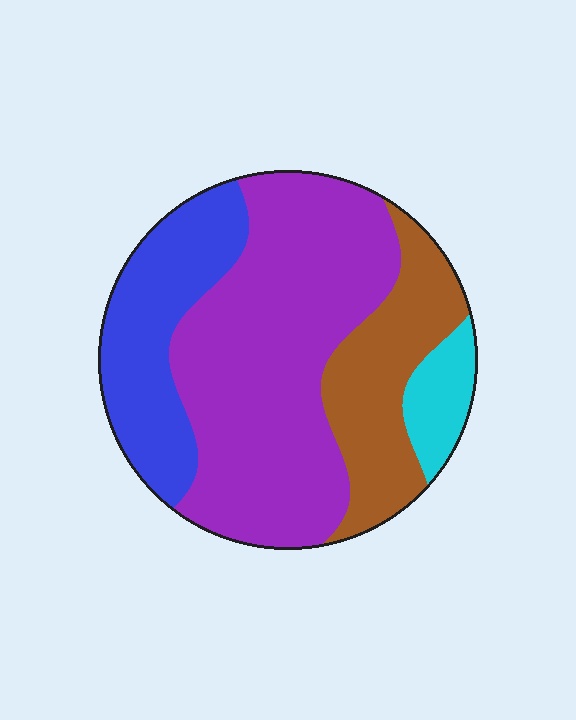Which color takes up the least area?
Cyan, at roughly 5%.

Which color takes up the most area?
Purple, at roughly 50%.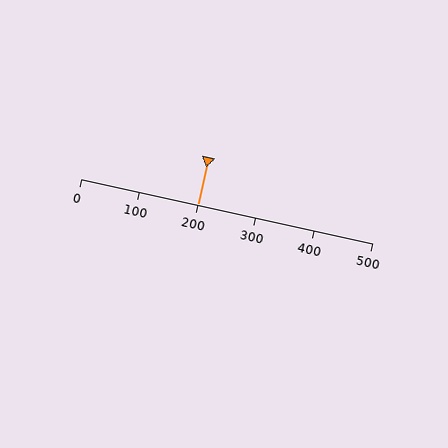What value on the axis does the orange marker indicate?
The marker indicates approximately 200.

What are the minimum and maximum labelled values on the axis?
The axis runs from 0 to 500.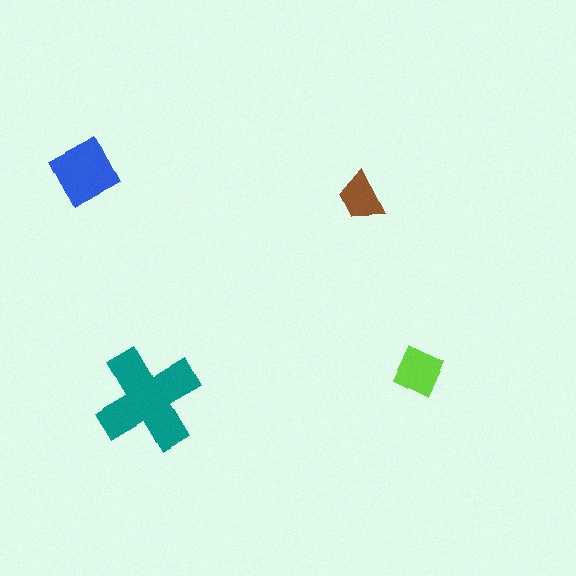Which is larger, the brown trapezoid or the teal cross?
The teal cross.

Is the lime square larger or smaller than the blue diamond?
Smaller.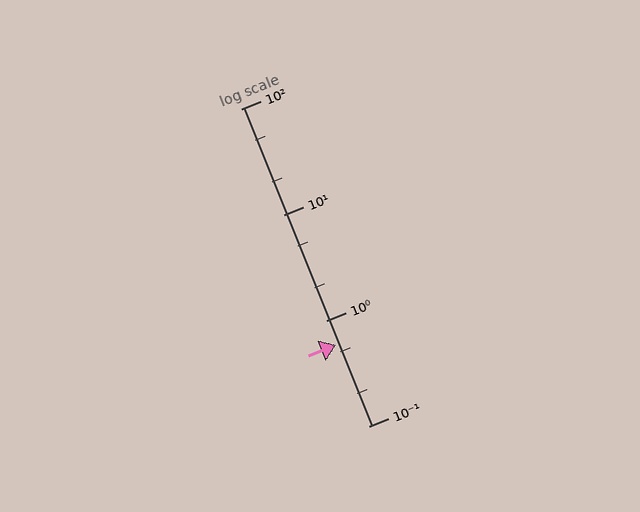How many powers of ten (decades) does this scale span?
The scale spans 3 decades, from 0.1 to 100.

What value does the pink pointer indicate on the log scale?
The pointer indicates approximately 0.58.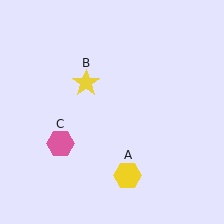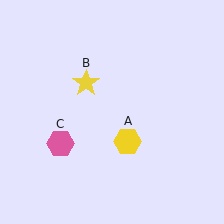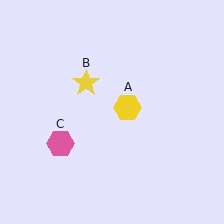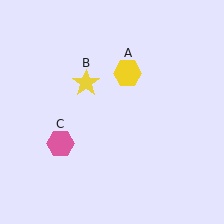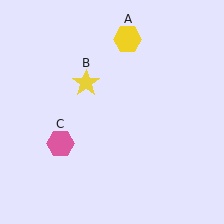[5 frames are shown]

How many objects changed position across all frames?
1 object changed position: yellow hexagon (object A).